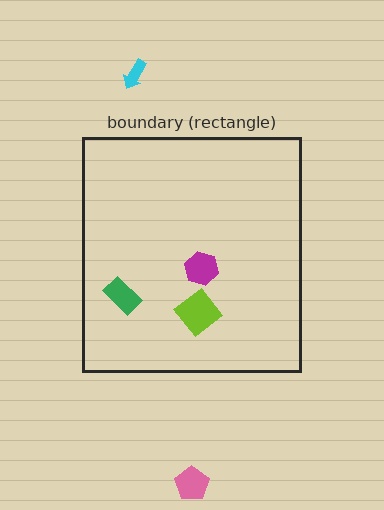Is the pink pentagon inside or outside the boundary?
Outside.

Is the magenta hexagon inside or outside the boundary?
Inside.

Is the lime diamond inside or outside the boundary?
Inside.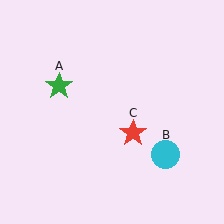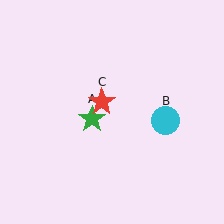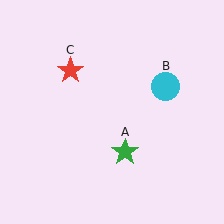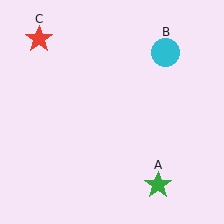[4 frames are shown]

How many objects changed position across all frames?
3 objects changed position: green star (object A), cyan circle (object B), red star (object C).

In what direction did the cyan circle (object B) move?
The cyan circle (object B) moved up.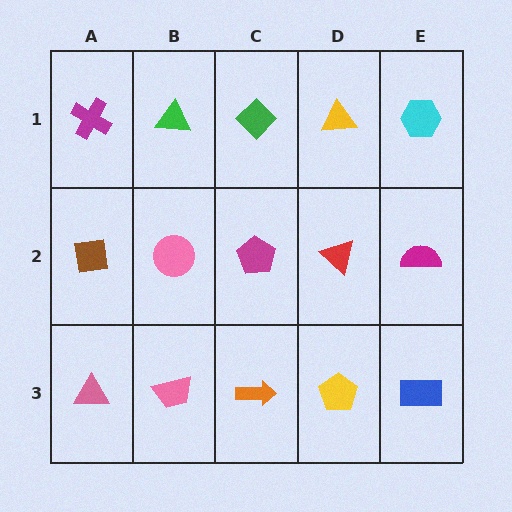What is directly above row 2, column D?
A yellow triangle.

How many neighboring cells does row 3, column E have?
2.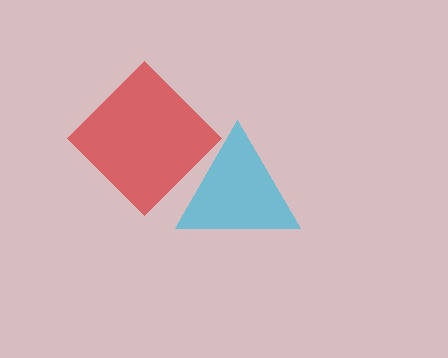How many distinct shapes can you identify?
There are 2 distinct shapes: a red diamond, a cyan triangle.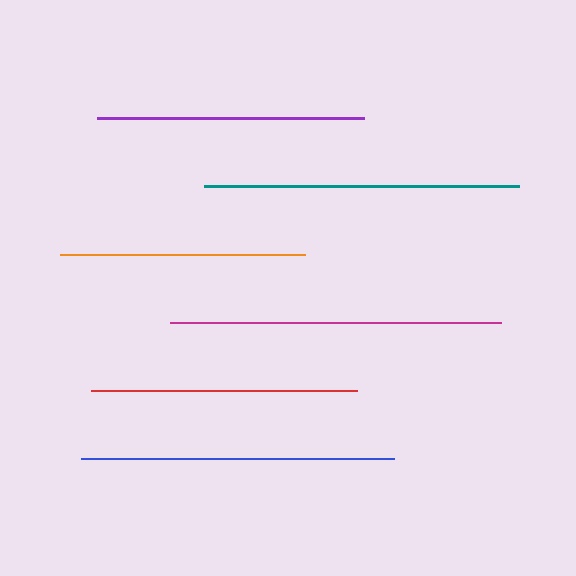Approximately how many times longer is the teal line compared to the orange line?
The teal line is approximately 1.3 times the length of the orange line.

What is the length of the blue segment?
The blue segment is approximately 313 pixels long.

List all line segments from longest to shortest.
From longest to shortest: magenta, teal, blue, purple, red, orange.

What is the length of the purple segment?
The purple segment is approximately 267 pixels long.